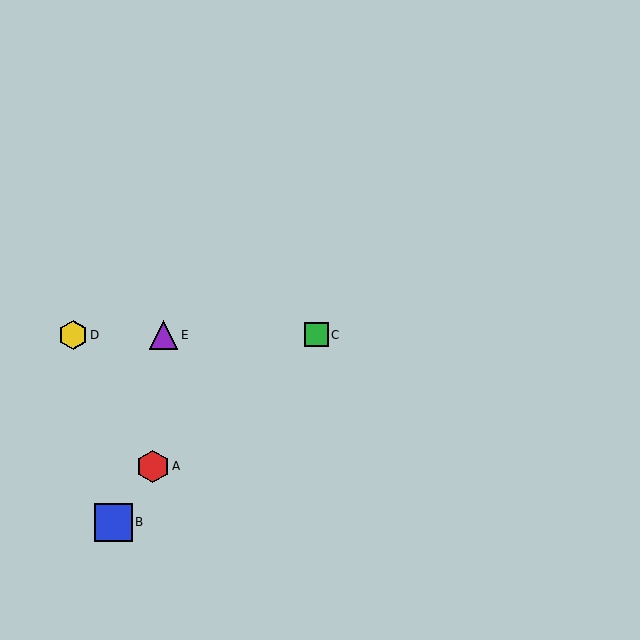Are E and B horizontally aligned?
No, E is at y≈335 and B is at y≈522.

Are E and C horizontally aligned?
Yes, both are at y≈335.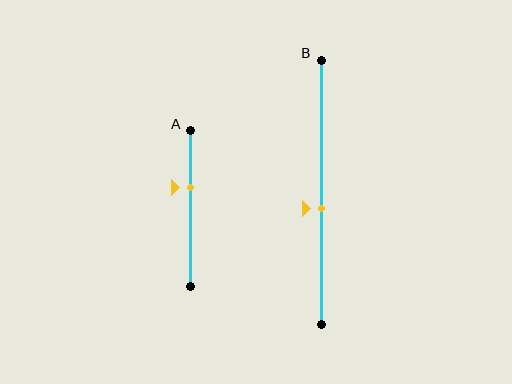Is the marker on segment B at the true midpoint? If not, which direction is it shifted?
No, the marker on segment B is shifted downward by about 6% of the segment length.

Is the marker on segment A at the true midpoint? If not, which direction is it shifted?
No, the marker on segment A is shifted upward by about 14% of the segment length.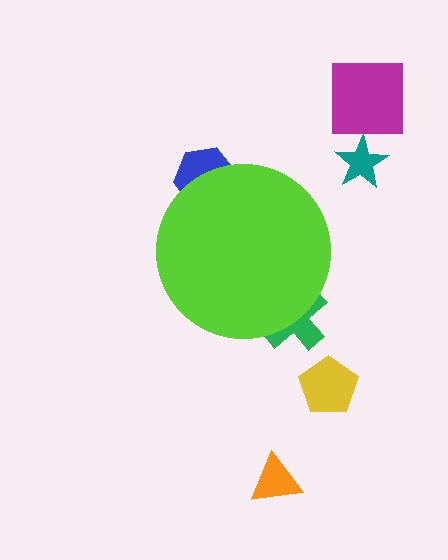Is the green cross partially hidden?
Yes, the green cross is partially hidden behind the lime circle.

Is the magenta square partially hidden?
No, the magenta square is fully visible.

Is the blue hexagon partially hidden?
Yes, the blue hexagon is partially hidden behind the lime circle.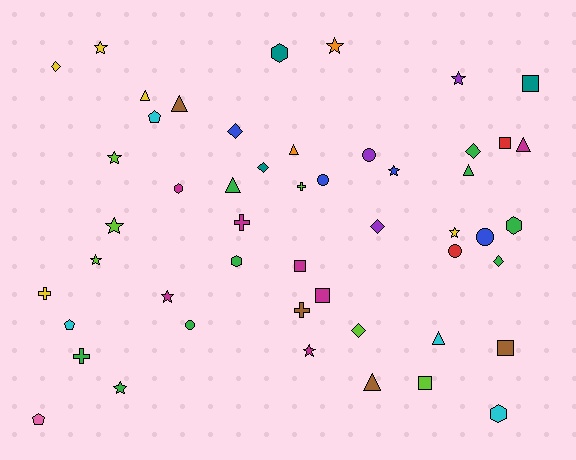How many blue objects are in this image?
There are 4 blue objects.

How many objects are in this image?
There are 50 objects.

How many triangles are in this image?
There are 8 triangles.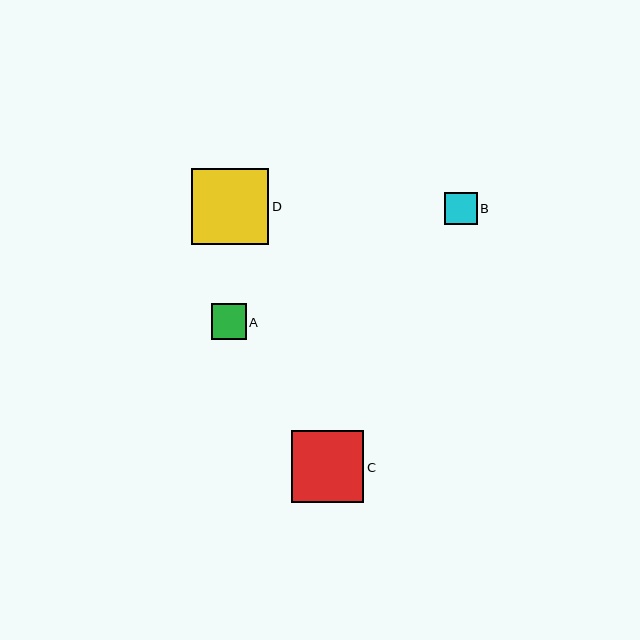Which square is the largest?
Square D is the largest with a size of approximately 77 pixels.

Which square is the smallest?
Square B is the smallest with a size of approximately 33 pixels.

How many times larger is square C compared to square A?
Square C is approximately 2.0 times the size of square A.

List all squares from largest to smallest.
From largest to smallest: D, C, A, B.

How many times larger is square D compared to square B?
Square D is approximately 2.4 times the size of square B.